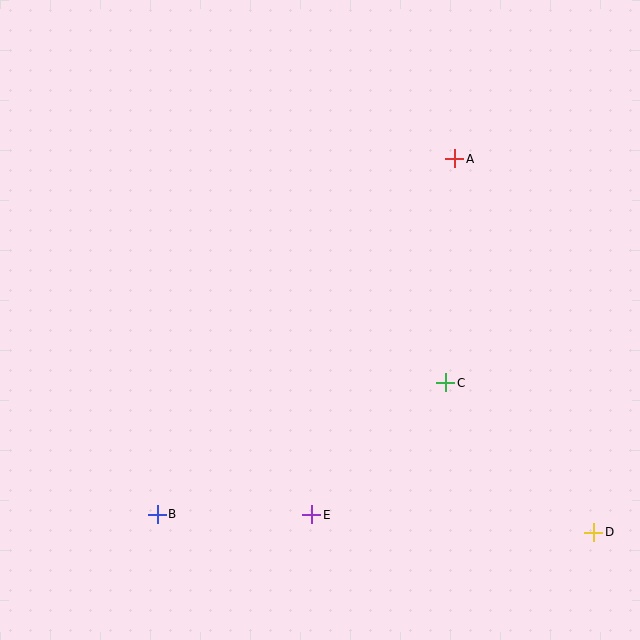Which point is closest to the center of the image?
Point C at (446, 383) is closest to the center.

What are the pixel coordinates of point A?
Point A is at (455, 159).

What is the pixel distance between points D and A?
The distance between D and A is 399 pixels.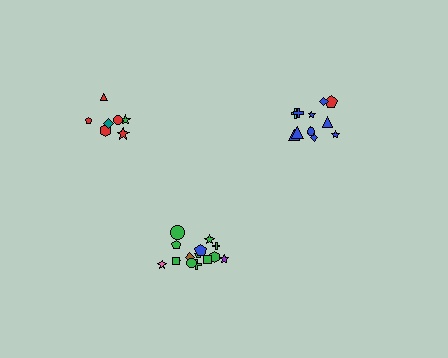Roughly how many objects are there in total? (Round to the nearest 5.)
Roughly 35 objects in total.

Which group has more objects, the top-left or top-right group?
The top-right group.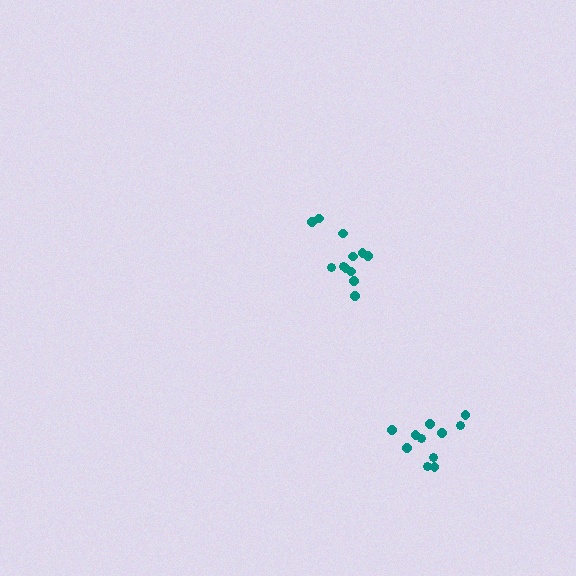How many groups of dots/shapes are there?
There are 2 groups.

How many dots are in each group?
Group 1: 11 dots, Group 2: 12 dots (23 total).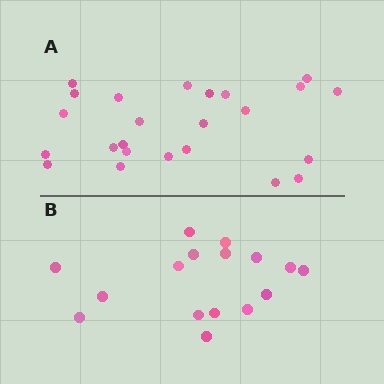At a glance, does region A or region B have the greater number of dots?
Region A (the top region) has more dots.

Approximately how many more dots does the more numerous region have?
Region A has roughly 8 or so more dots than region B.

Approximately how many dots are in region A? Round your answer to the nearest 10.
About 20 dots. (The exact count is 24, which rounds to 20.)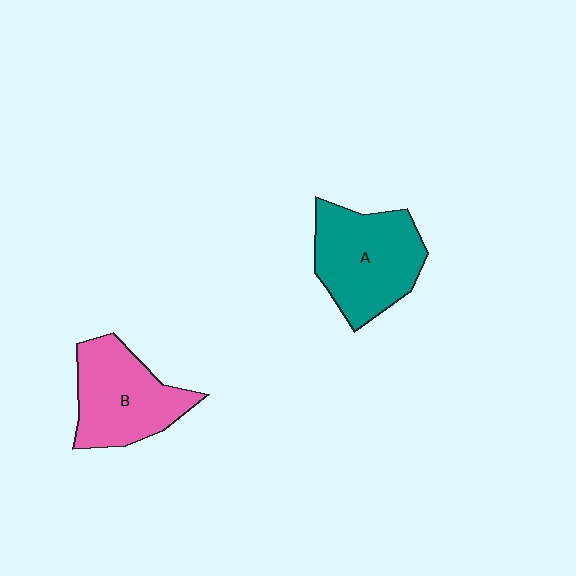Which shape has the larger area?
Shape A (teal).